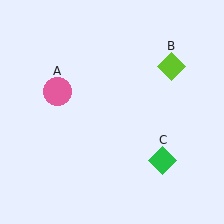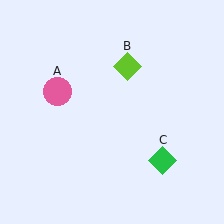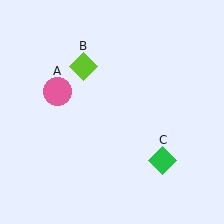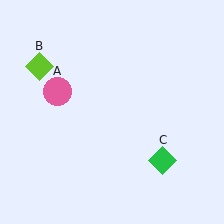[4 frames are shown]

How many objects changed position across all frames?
1 object changed position: lime diamond (object B).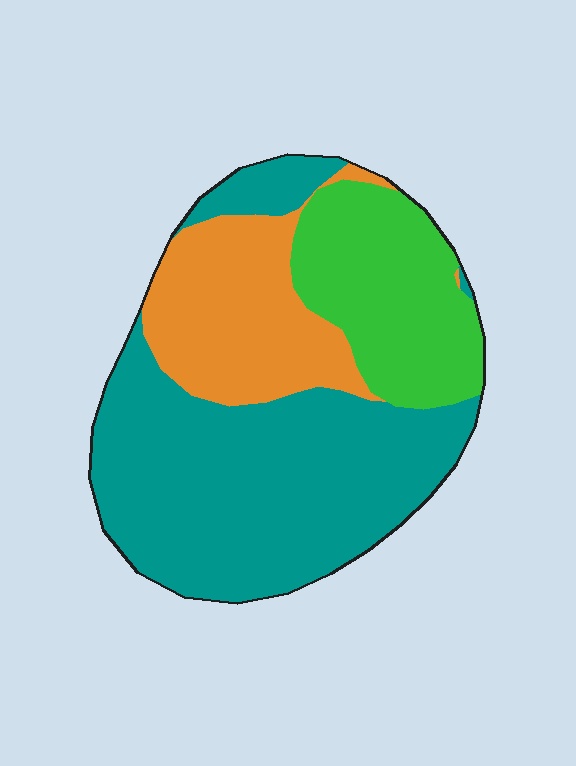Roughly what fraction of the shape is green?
Green takes up less than a quarter of the shape.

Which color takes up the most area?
Teal, at roughly 55%.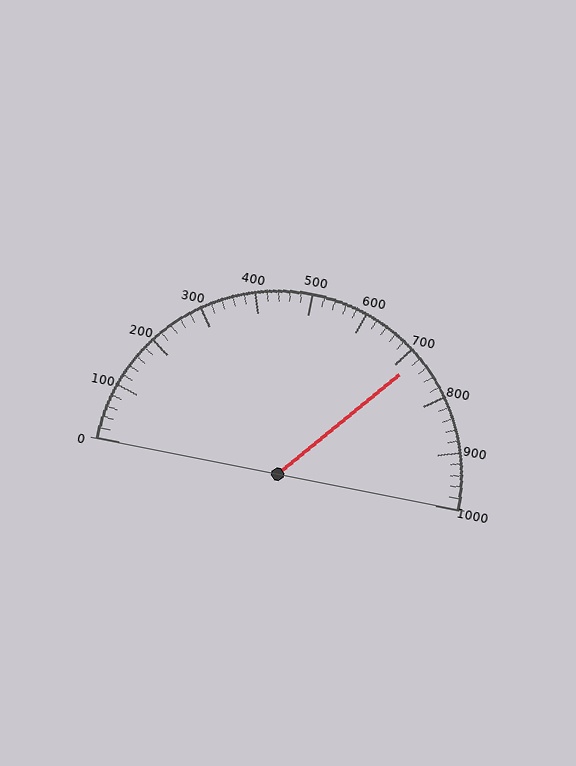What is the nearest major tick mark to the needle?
The nearest major tick mark is 700.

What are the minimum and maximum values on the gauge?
The gauge ranges from 0 to 1000.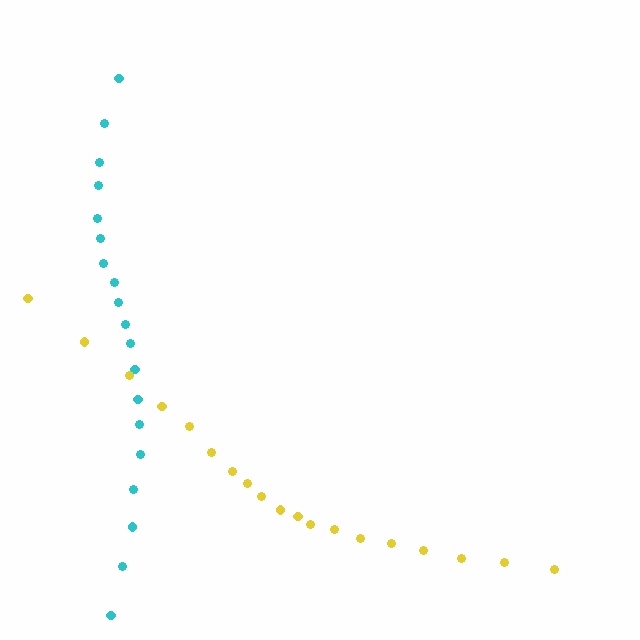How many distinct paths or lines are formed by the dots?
There are 2 distinct paths.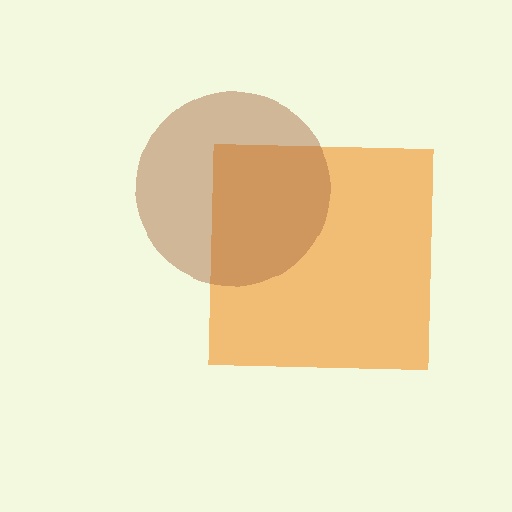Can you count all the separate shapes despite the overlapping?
Yes, there are 2 separate shapes.